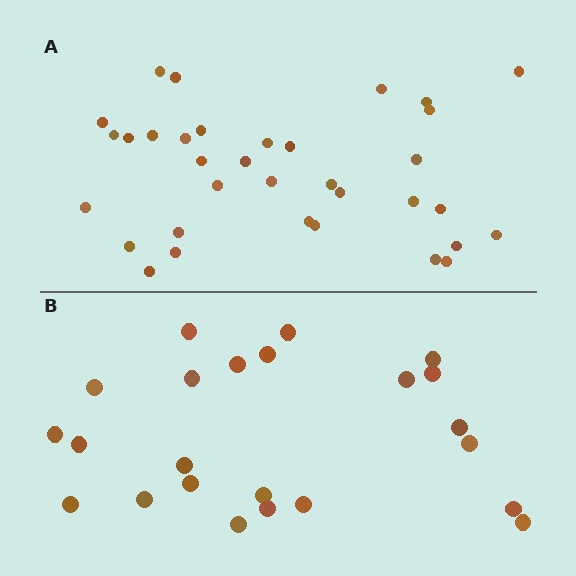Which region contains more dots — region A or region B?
Region A (the top region) has more dots.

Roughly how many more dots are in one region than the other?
Region A has roughly 12 or so more dots than region B.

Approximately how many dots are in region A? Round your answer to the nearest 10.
About 30 dots. (The exact count is 34, which rounds to 30.)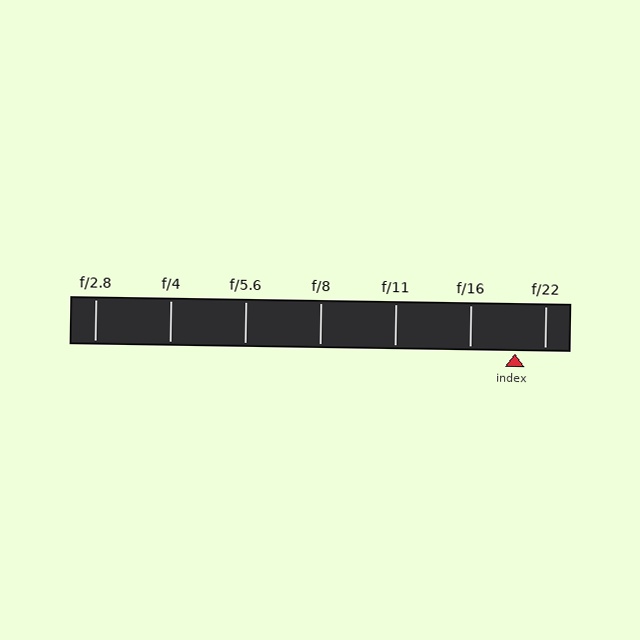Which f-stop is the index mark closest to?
The index mark is closest to f/22.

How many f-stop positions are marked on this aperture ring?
There are 7 f-stop positions marked.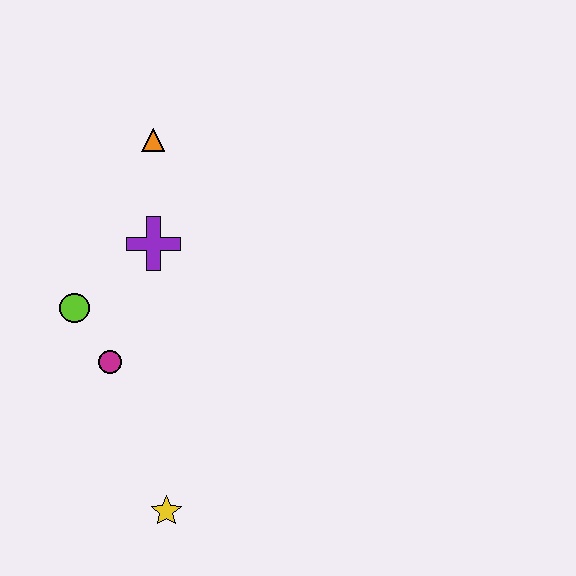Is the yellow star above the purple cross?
No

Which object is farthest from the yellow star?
The orange triangle is farthest from the yellow star.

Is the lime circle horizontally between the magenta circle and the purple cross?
No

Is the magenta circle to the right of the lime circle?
Yes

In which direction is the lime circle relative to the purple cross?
The lime circle is to the left of the purple cross.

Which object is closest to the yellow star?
The magenta circle is closest to the yellow star.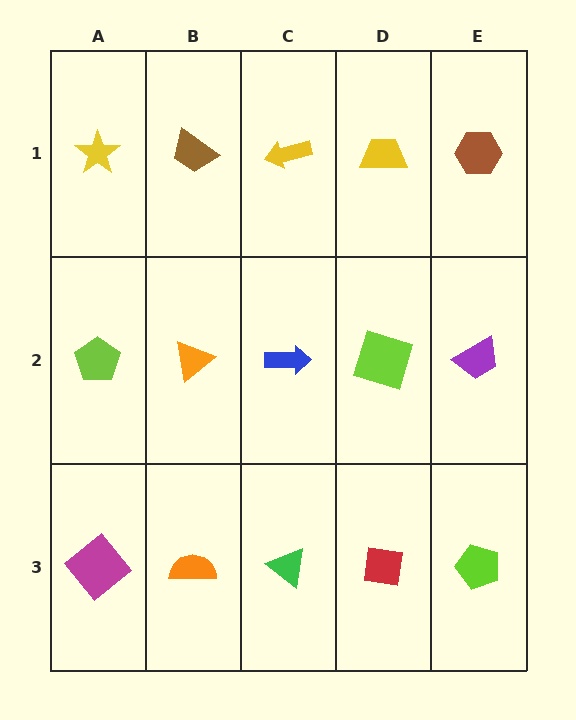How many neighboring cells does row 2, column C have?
4.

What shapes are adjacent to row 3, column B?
An orange triangle (row 2, column B), a magenta diamond (row 3, column A), a green triangle (row 3, column C).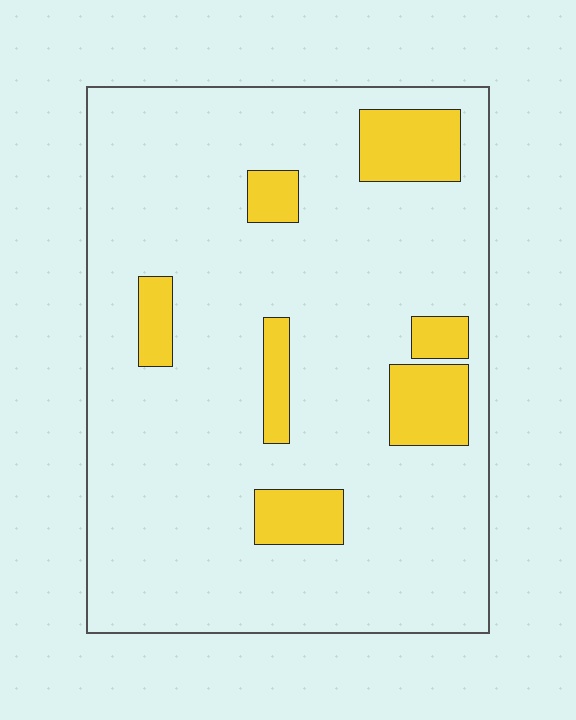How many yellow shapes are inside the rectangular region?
7.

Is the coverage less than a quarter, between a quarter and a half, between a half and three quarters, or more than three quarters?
Less than a quarter.